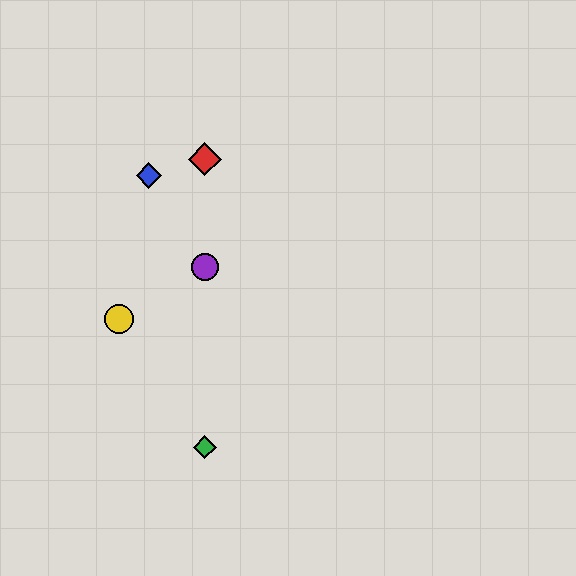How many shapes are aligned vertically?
3 shapes (the red diamond, the green diamond, the purple circle) are aligned vertically.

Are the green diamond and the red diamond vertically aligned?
Yes, both are at x≈205.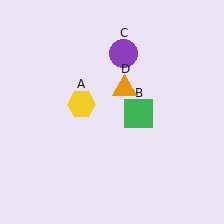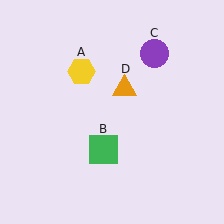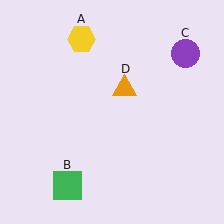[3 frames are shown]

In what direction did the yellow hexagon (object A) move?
The yellow hexagon (object A) moved up.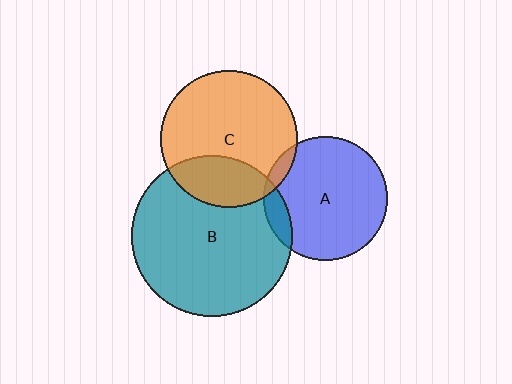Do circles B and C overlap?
Yes.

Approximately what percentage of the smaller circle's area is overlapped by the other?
Approximately 25%.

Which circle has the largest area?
Circle B (teal).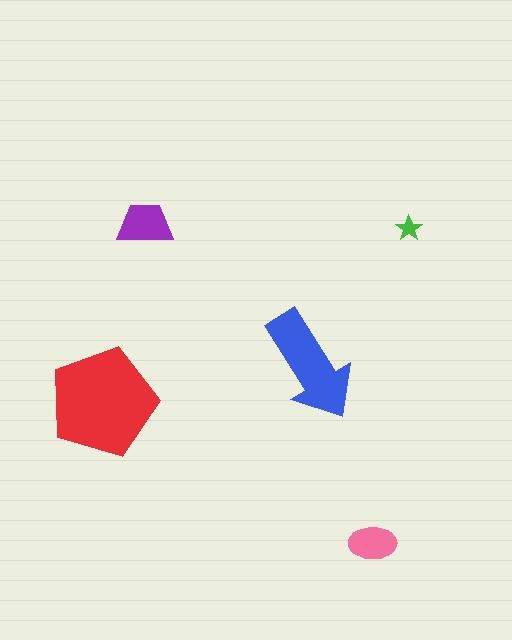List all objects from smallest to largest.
The green star, the pink ellipse, the purple trapezoid, the blue arrow, the red pentagon.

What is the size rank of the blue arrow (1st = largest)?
2nd.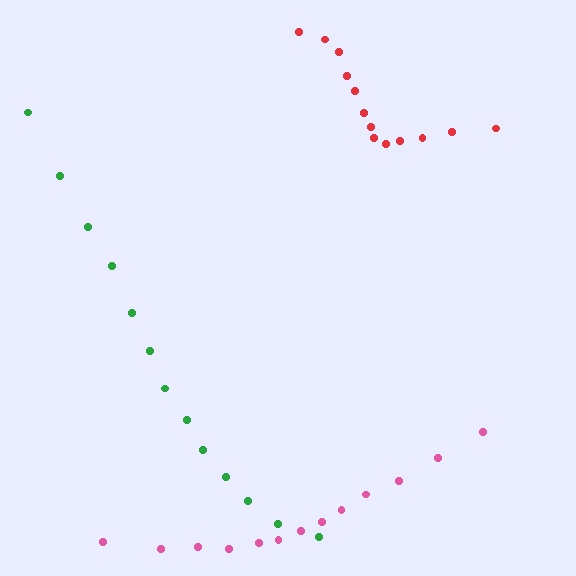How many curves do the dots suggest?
There are 3 distinct paths.